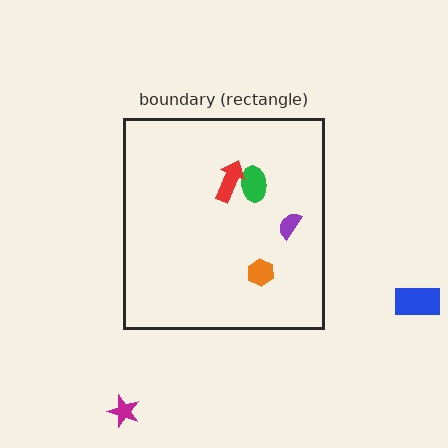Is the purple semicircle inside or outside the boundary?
Inside.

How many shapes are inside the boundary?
4 inside, 2 outside.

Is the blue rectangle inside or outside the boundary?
Outside.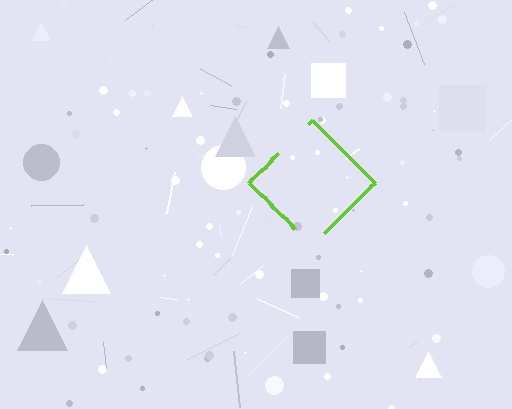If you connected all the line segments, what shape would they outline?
They would outline a diamond.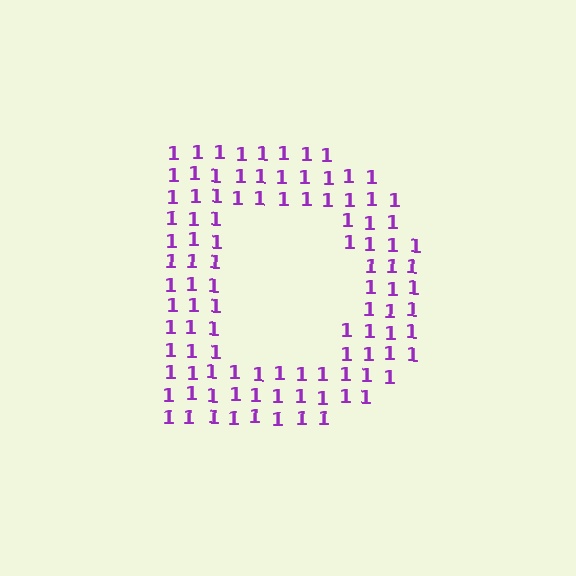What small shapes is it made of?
It is made of small digit 1's.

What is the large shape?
The large shape is the letter D.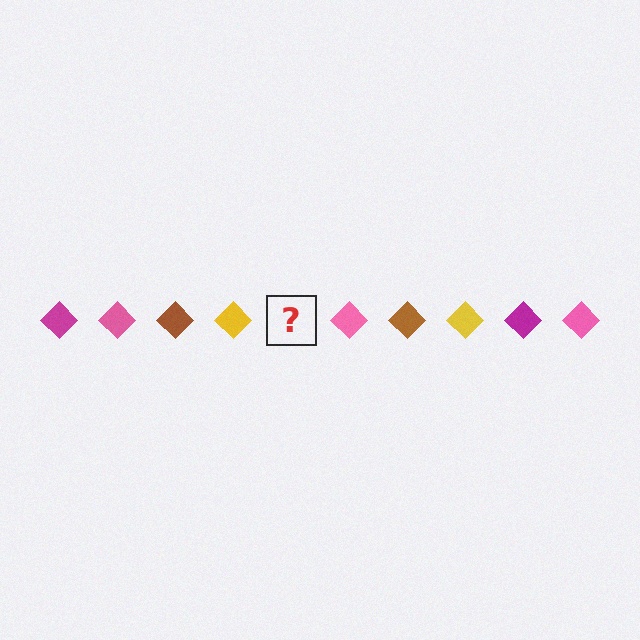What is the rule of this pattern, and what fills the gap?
The rule is that the pattern cycles through magenta, pink, brown, yellow diamonds. The gap should be filled with a magenta diamond.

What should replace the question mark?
The question mark should be replaced with a magenta diamond.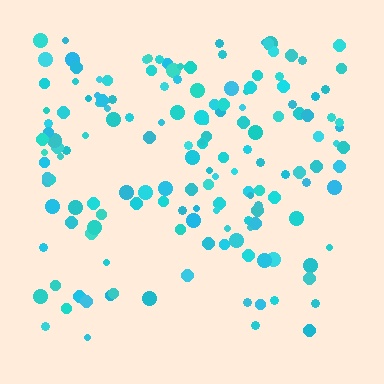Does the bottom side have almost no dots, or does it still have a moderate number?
Still a moderate number, just noticeably fewer than the top.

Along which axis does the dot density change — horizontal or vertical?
Vertical.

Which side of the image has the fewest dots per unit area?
The bottom.